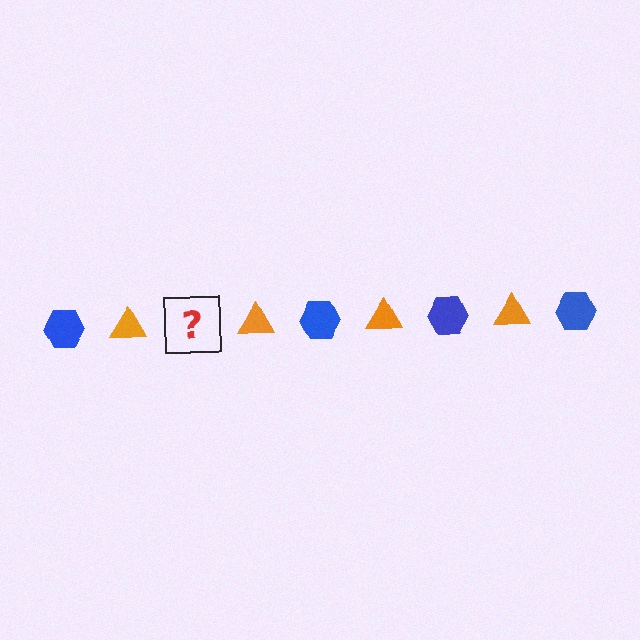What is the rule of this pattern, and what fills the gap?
The rule is that the pattern alternates between blue hexagon and orange triangle. The gap should be filled with a blue hexagon.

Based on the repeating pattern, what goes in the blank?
The blank should be a blue hexagon.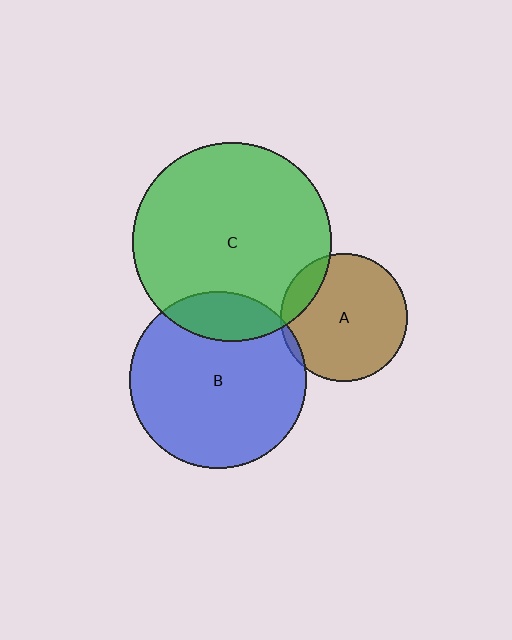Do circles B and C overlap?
Yes.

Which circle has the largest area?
Circle C (green).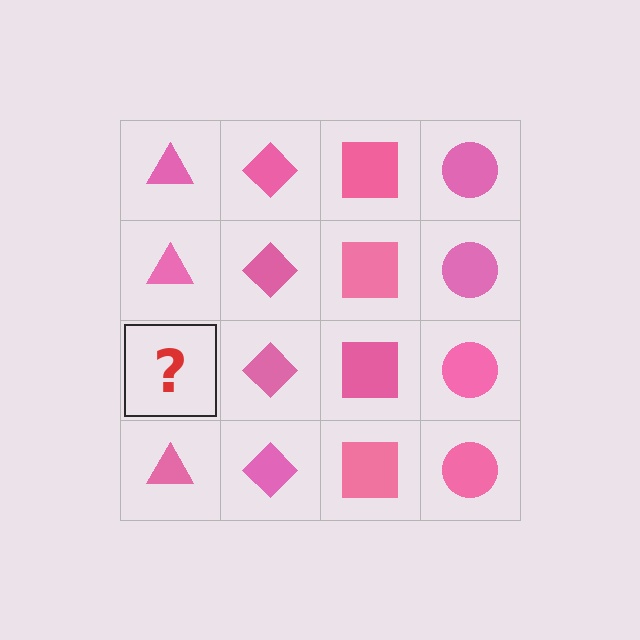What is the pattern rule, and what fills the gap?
The rule is that each column has a consistent shape. The gap should be filled with a pink triangle.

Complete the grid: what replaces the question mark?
The question mark should be replaced with a pink triangle.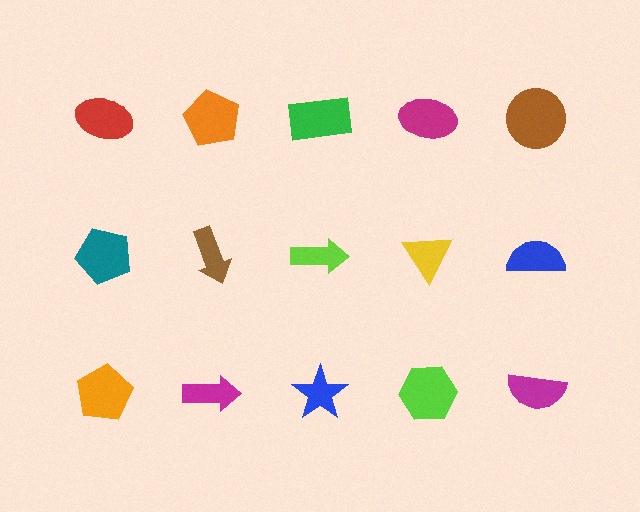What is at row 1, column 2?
An orange pentagon.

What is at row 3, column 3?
A blue star.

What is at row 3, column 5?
A magenta semicircle.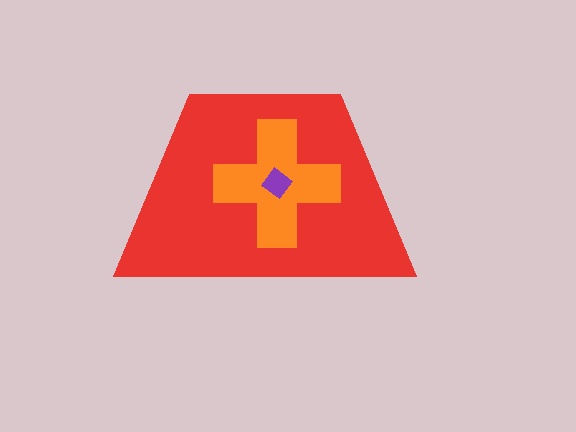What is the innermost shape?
The purple diamond.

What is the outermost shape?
The red trapezoid.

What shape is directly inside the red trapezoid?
The orange cross.